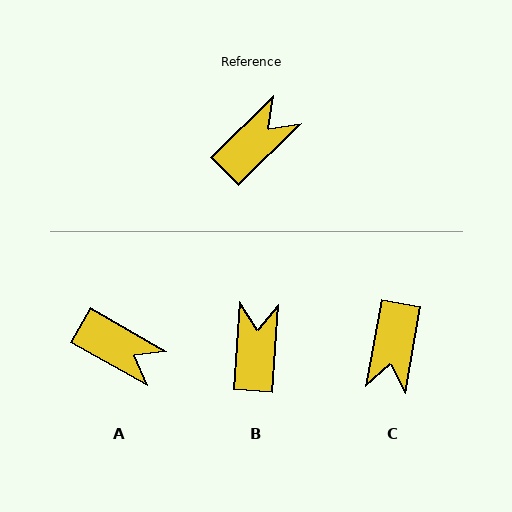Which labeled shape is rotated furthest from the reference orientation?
C, about 145 degrees away.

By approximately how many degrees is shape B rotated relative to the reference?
Approximately 41 degrees counter-clockwise.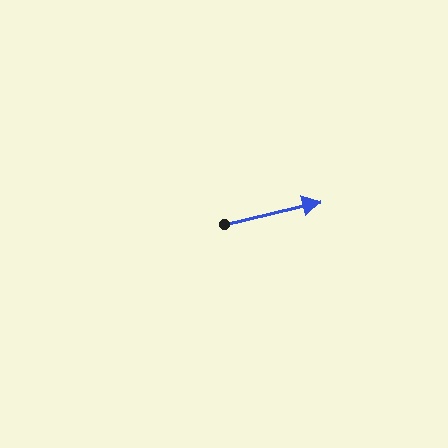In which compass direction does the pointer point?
East.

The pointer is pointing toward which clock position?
Roughly 3 o'clock.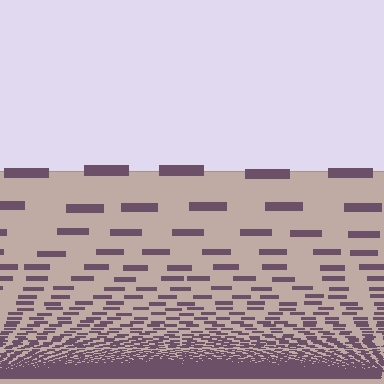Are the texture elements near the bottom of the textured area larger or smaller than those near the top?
Smaller. The gradient is inverted — elements near the bottom are smaller and denser.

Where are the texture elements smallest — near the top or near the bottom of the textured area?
Near the bottom.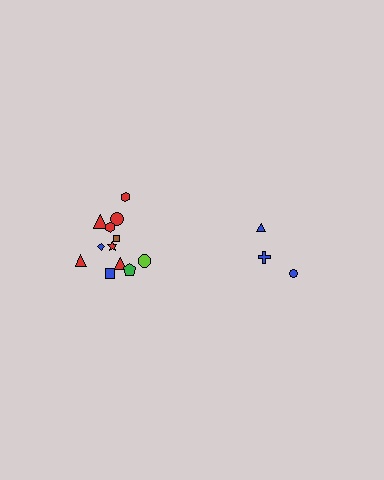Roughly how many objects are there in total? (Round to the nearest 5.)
Roughly 15 objects in total.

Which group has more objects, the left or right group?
The left group.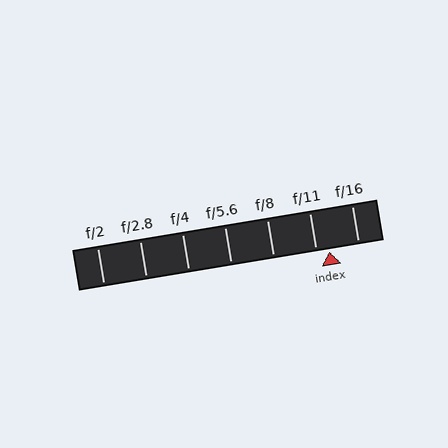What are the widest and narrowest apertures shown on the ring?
The widest aperture shown is f/2 and the narrowest is f/16.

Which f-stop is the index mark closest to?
The index mark is closest to f/11.